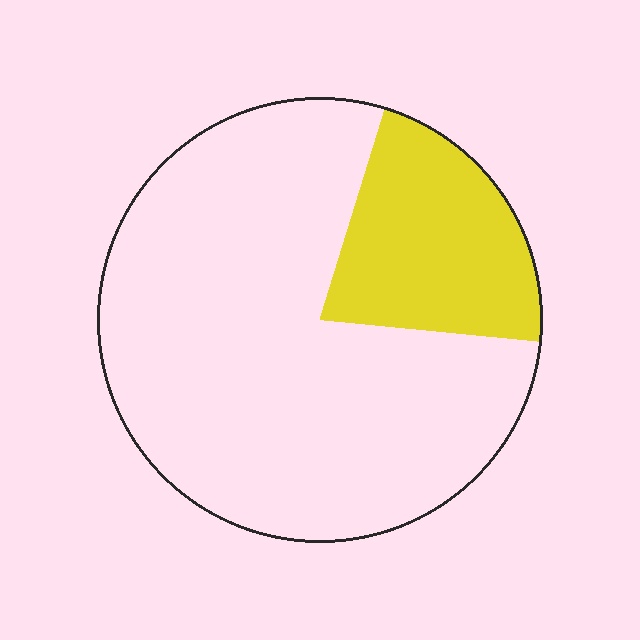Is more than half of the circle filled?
No.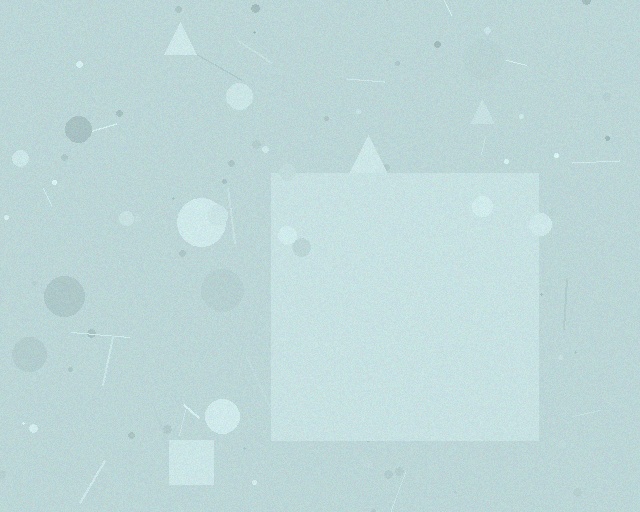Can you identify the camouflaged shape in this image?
The camouflaged shape is a square.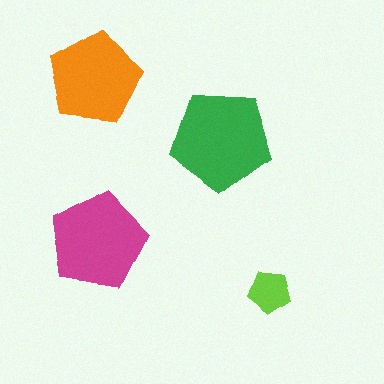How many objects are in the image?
There are 4 objects in the image.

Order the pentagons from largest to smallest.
the green one, the magenta one, the orange one, the lime one.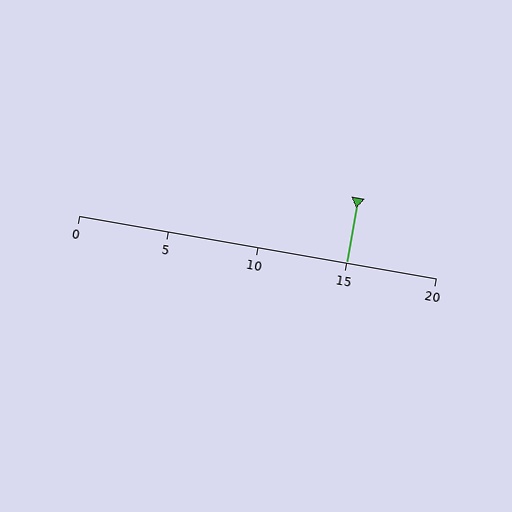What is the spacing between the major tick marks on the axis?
The major ticks are spaced 5 apart.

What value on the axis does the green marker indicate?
The marker indicates approximately 15.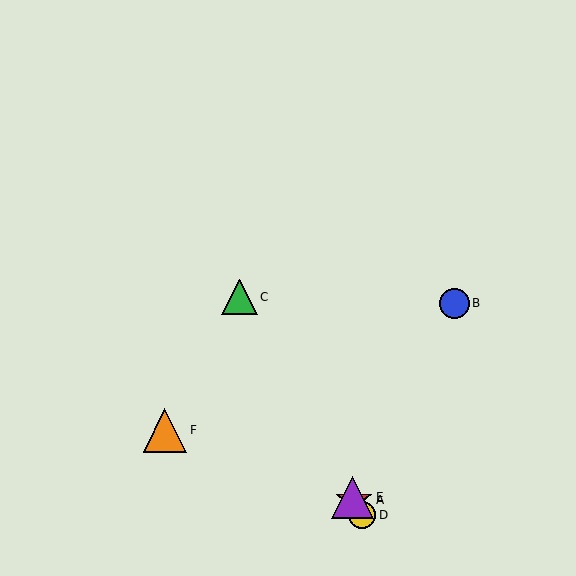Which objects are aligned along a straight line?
Objects A, C, D, E are aligned along a straight line.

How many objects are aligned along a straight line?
4 objects (A, C, D, E) are aligned along a straight line.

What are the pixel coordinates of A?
Object A is at (354, 500).